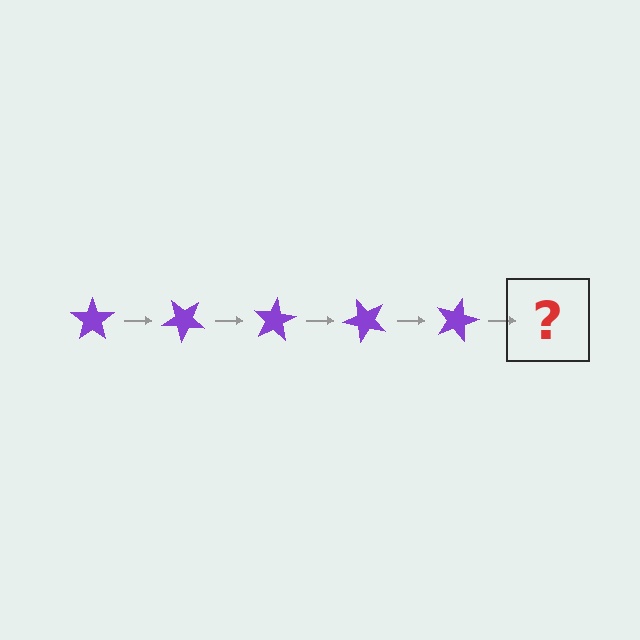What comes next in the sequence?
The next element should be a purple star rotated 200 degrees.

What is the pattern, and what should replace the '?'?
The pattern is that the star rotates 40 degrees each step. The '?' should be a purple star rotated 200 degrees.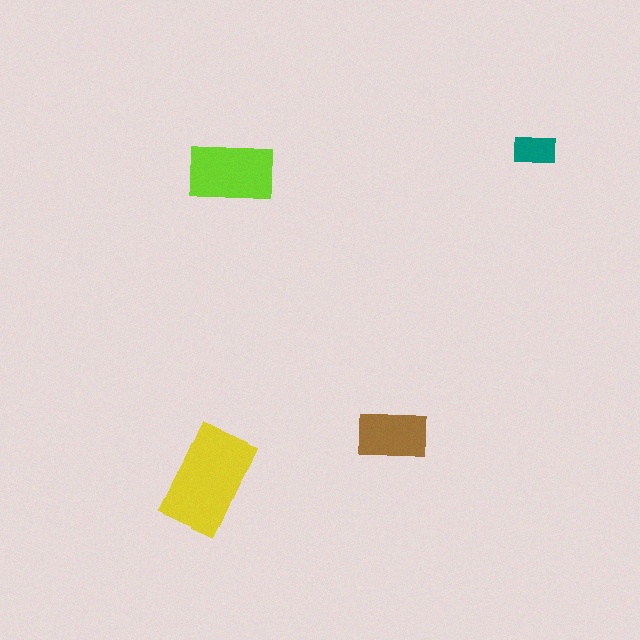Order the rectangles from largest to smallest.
the yellow one, the lime one, the brown one, the teal one.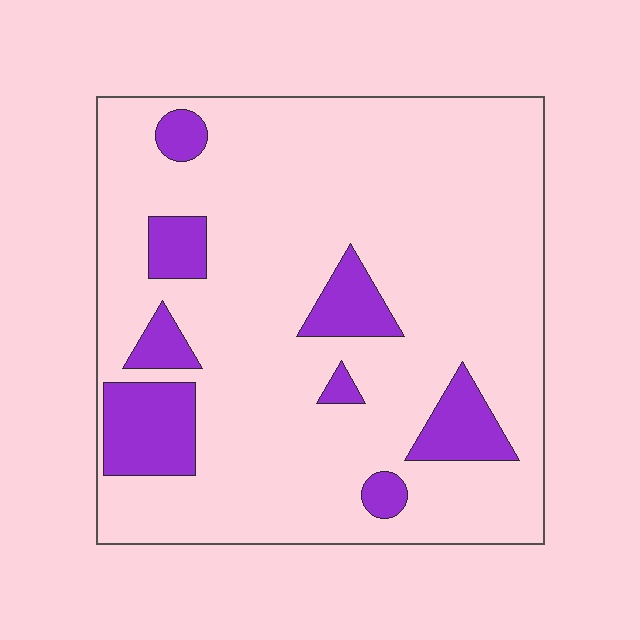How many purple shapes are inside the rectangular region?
8.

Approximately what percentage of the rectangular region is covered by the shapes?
Approximately 15%.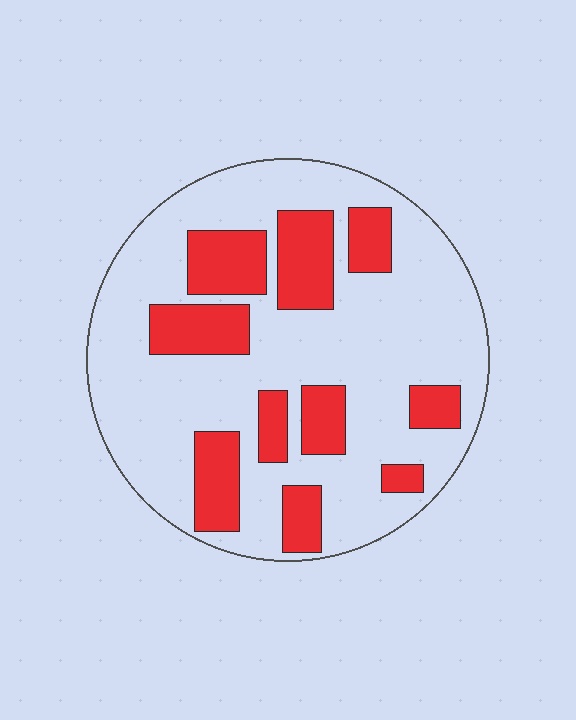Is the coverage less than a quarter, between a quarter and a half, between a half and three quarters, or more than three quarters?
Between a quarter and a half.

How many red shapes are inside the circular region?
10.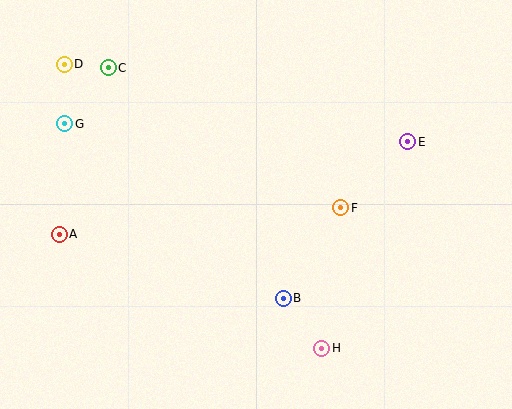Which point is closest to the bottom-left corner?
Point A is closest to the bottom-left corner.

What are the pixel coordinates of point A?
Point A is at (59, 234).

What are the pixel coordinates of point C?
Point C is at (108, 68).